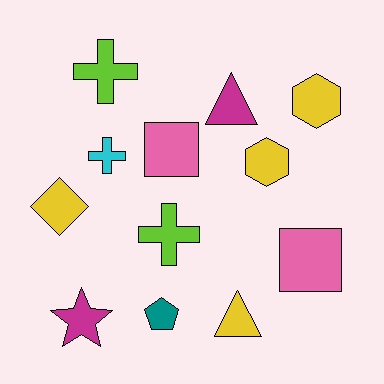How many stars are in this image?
There is 1 star.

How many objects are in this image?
There are 12 objects.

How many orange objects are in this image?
There are no orange objects.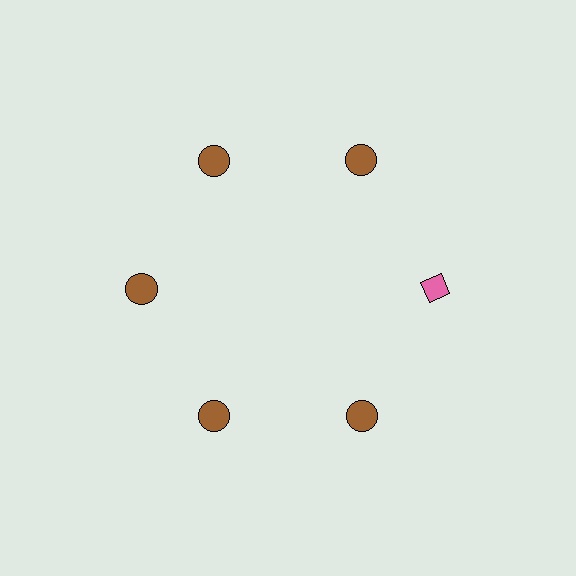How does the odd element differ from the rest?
It differs in both color (pink instead of brown) and shape (diamond instead of circle).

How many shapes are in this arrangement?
There are 6 shapes arranged in a ring pattern.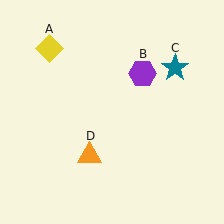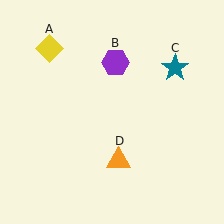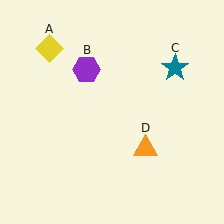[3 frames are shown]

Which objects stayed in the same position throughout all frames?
Yellow diamond (object A) and teal star (object C) remained stationary.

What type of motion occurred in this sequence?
The purple hexagon (object B), orange triangle (object D) rotated counterclockwise around the center of the scene.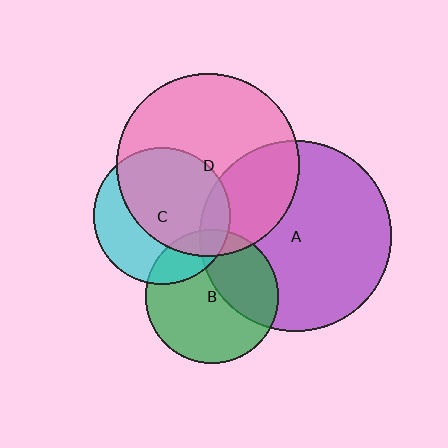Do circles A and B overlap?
Yes.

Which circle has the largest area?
Circle A (purple).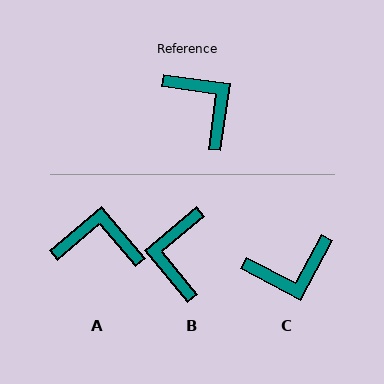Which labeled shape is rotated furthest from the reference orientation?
B, about 138 degrees away.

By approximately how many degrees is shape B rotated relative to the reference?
Approximately 138 degrees counter-clockwise.